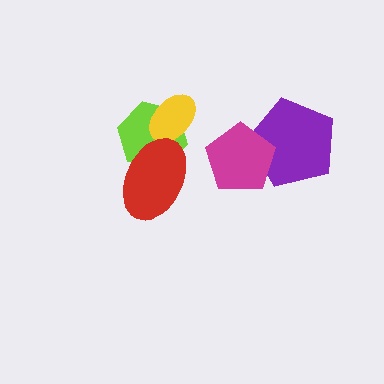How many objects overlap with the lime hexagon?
2 objects overlap with the lime hexagon.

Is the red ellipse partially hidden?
No, no other shape covers it.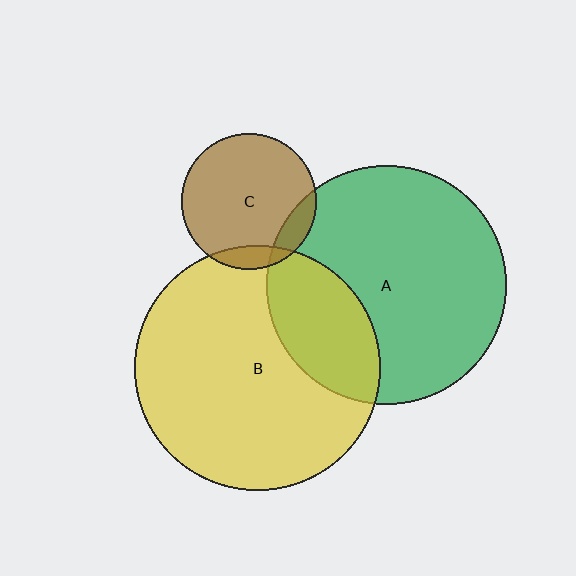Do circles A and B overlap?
Yes.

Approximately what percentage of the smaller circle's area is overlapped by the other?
Approximately 25%.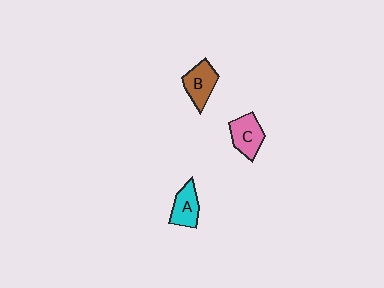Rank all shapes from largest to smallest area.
From largest to smallest: C (pink), B (brown), A (cyan).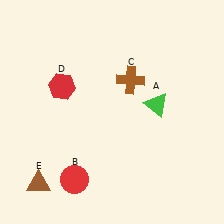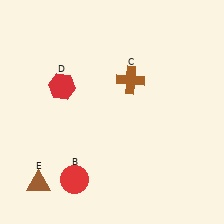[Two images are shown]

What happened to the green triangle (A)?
The green triangle (A) was removed in Image 2. It was in the top-right area of Image 1.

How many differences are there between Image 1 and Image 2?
There is 1 difference between the two images.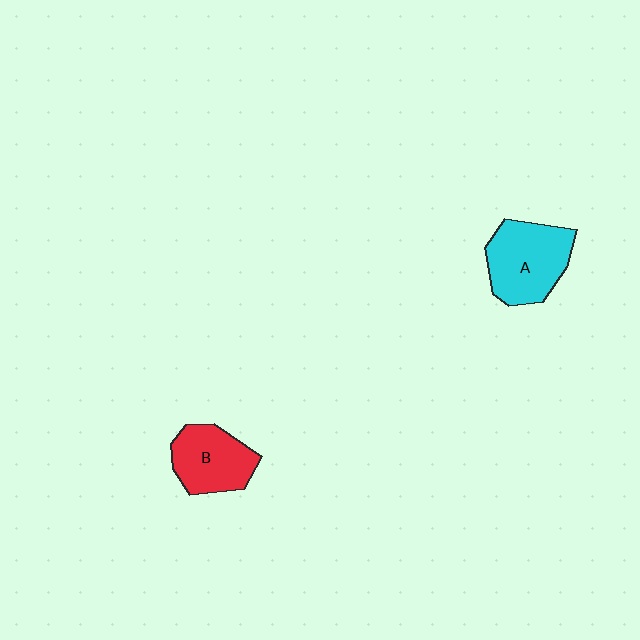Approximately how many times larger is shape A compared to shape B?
Approximately 1.2 times.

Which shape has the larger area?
Shape A (cyan).